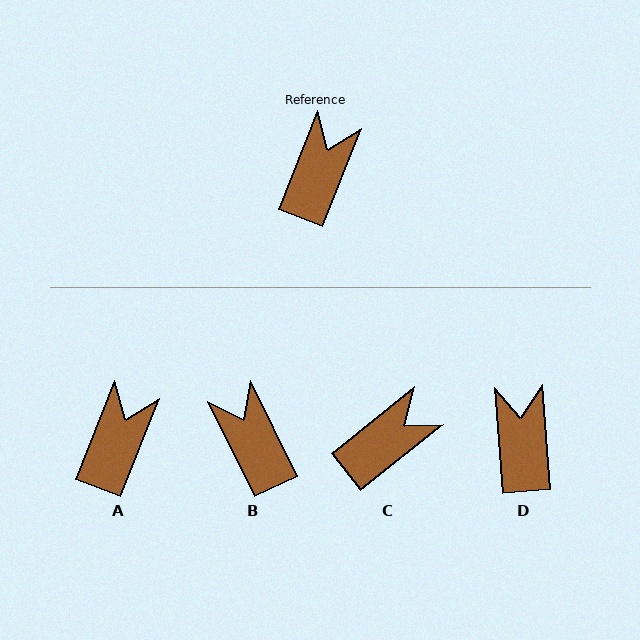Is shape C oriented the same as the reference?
No, it is off by about 30 degrees.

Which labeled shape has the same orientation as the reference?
A.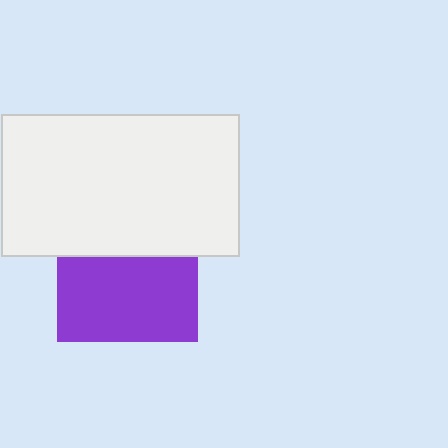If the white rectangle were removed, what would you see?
You would see the complete purple square.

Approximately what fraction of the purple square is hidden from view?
Roughly 40% of the purple square is hidden behind the white rectangle.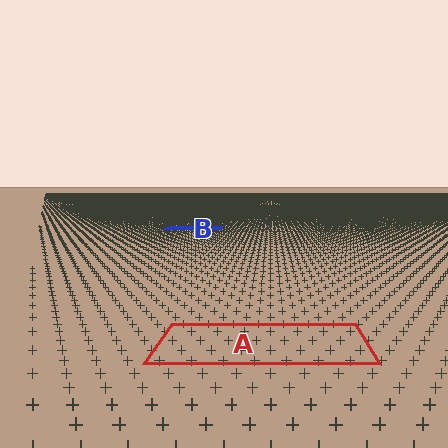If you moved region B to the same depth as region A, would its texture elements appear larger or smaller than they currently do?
They would appear larger. At a closer depth, the same texture elements are projected at a bigger on-screen size.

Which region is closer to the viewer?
Region A is closer. The texture elements there are larger and more spread out.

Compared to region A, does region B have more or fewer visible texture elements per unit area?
Region B has more texture elements per unit area — they are packed more densely because it is farther away.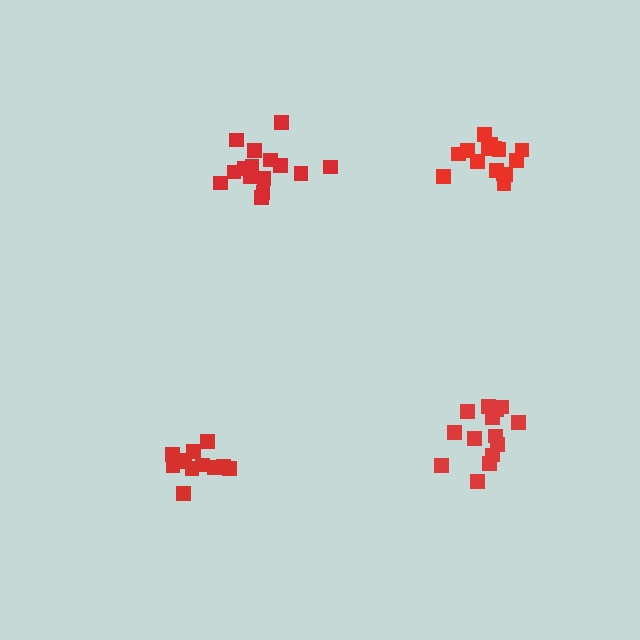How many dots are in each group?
Group 1: 13 dots, Group 2: 14 dots, Group 3: 15 dots, Group 4: 15 dots (57 total).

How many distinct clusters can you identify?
There are 4 distinct clusters.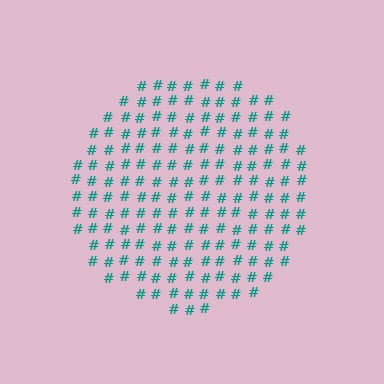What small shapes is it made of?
It is made of small hash symbols.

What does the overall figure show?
The overall figure shows a circle.